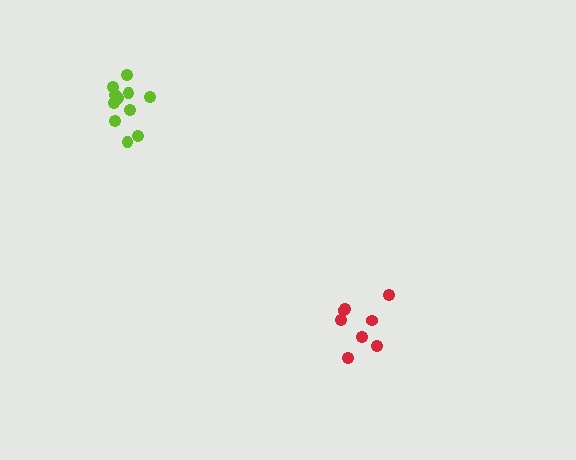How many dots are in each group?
Group 1: 11 dots, Group 2: 8 dots (19 total).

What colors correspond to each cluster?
The clusters are colored: lime, red.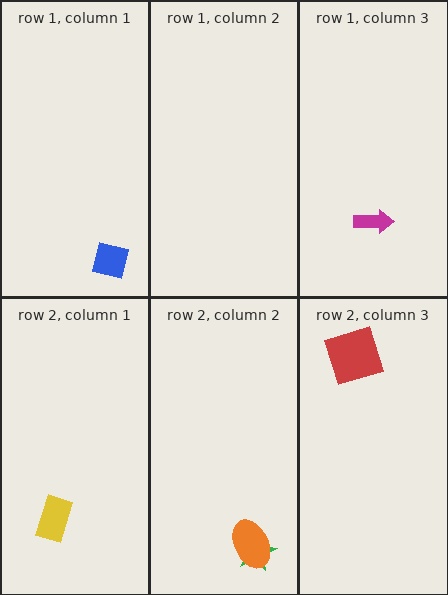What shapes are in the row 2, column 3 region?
The red square.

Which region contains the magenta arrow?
The row 1, column 3 region.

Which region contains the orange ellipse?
The row 2, column 2 region.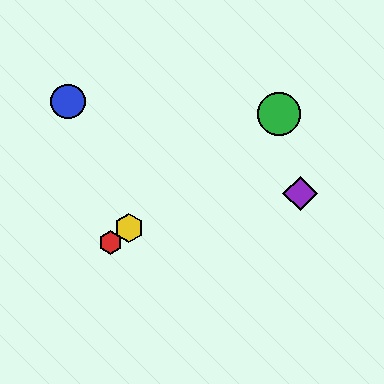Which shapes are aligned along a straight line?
The red hexagon, the green circle, the yellow hexagon are aligned along a straight line.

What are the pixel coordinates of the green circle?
The green circle is at (279, 114).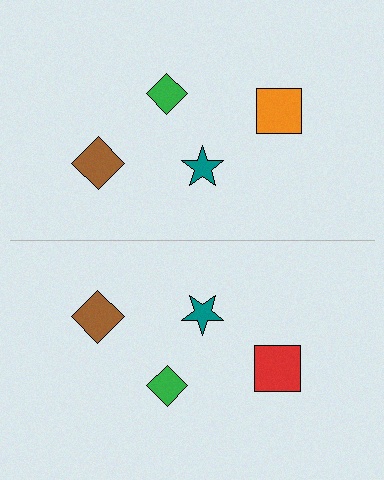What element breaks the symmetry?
The red square on the bottom side breaks the symmetry — its mirror counterpart is orange.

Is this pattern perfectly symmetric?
No, the pattern is not perfectly symmetric. The red square on the bottom side breaks the symmetry — its mirror counterpart is orange.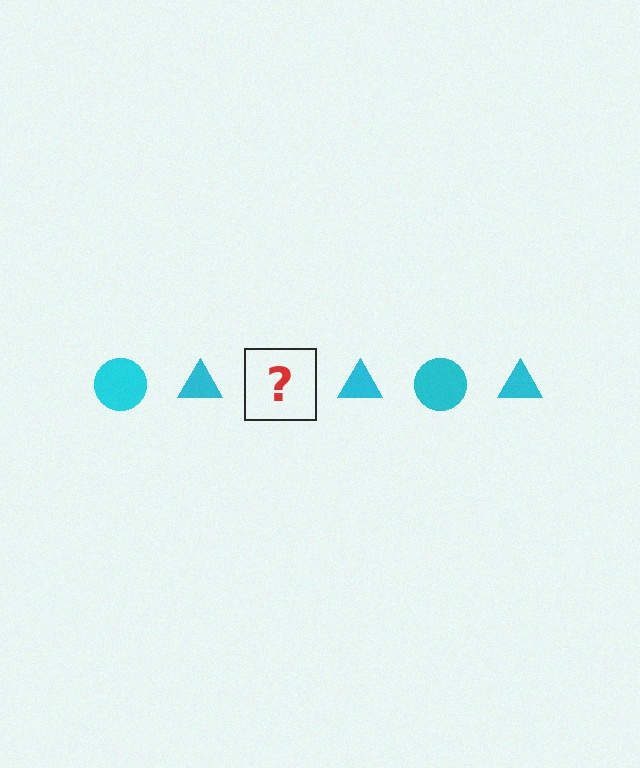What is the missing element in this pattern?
The missing element is a cyan circle.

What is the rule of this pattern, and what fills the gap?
The rule is that the pattern cycles through circle, triangle shapes in cyan. The gap should be filled with a cyan circle.